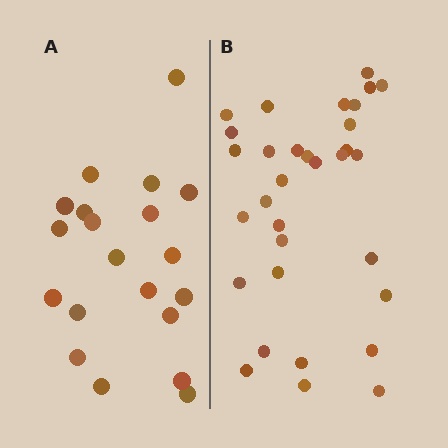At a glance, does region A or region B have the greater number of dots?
Region B (the right region) has more dots.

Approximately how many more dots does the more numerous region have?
Region B has roughly 12 or so more dots than region A.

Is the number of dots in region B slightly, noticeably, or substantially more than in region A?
Region B has substantially more. The ratio is roughly 1.6 to 1.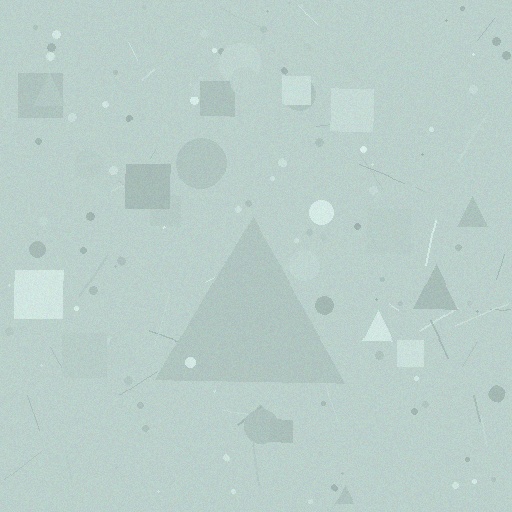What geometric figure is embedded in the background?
A triangle is embedded in the background.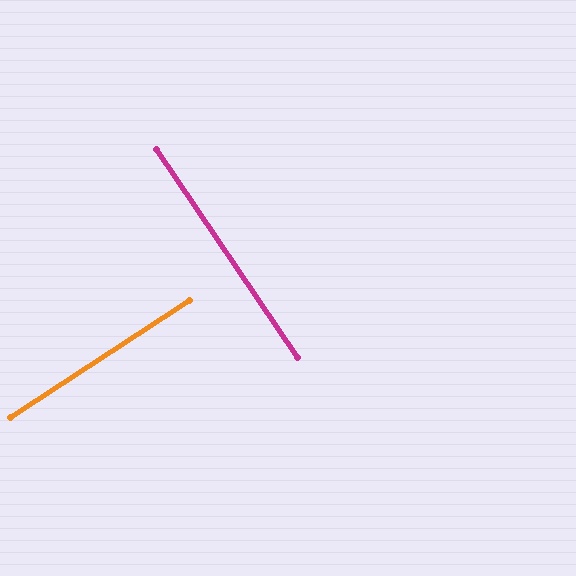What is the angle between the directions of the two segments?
Approximately 89 degrees.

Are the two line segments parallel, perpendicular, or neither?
Perpendicular — they meet at approximately 89°.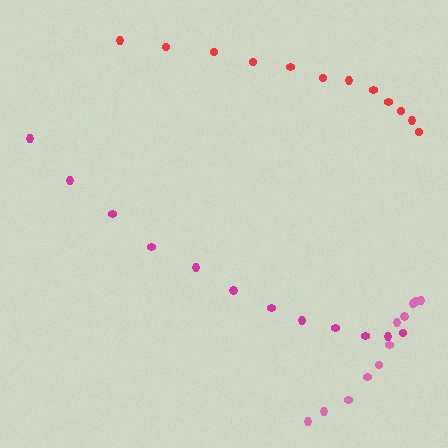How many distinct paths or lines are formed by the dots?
There are 3 distinct paths.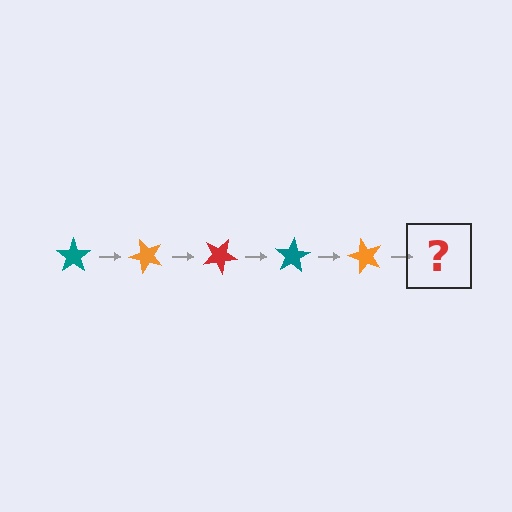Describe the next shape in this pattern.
It should be a red star, rotated 250 degrees from the start.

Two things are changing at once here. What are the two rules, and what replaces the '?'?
The two rules are that it rotates 50 degrees each step and the color cycles through teal, orange, and red. The '?' should be a red star, rotated 250 degrees from the start.